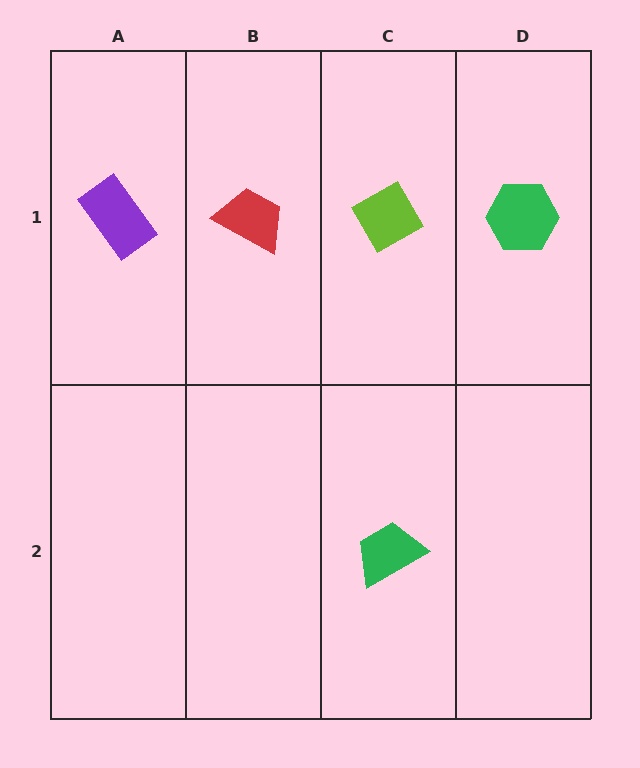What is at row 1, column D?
A green hexagon.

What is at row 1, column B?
A red trapezoid.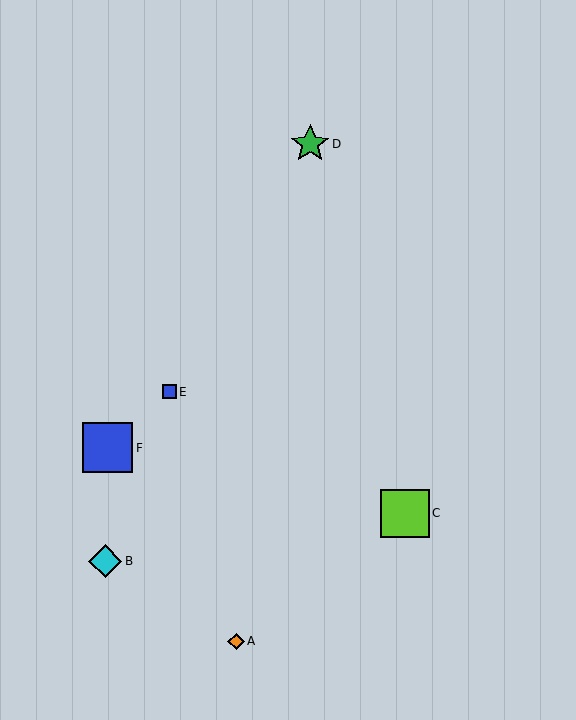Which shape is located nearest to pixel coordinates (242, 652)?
The orange diamond (labeled A) at (236, 641) is nearest to that location.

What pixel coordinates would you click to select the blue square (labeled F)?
Click at (108, 448) to select the blue square F.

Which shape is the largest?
The blue square (labeled F) is the largest.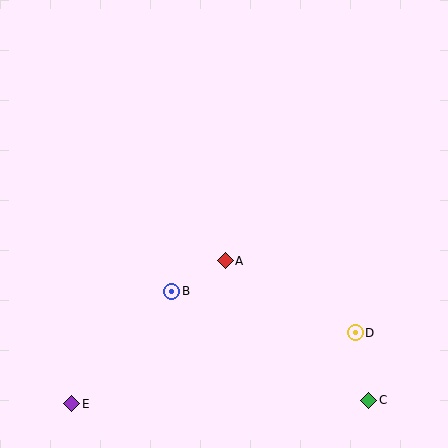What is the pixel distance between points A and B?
The distance between A and B is 62 pixels.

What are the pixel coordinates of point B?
Point B is at (172, 291).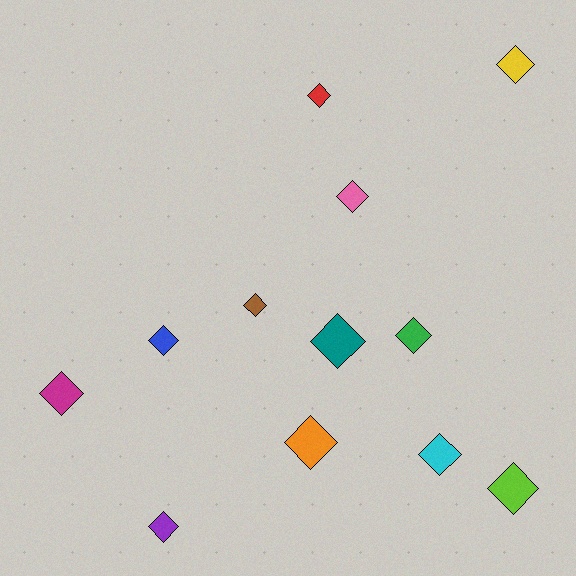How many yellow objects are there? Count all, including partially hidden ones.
There is 1 yellow object.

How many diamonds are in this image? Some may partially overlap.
There are 12 diamonds.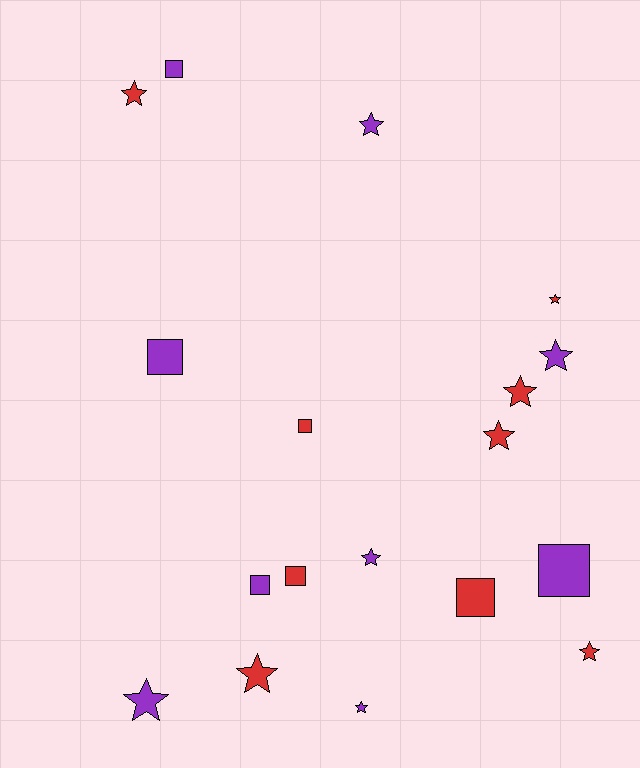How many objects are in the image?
There are 18 objects.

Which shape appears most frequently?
Star, with 11 objects.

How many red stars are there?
There are 6 red stars.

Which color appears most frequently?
Purple, with 9 objects.